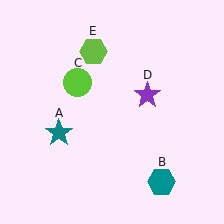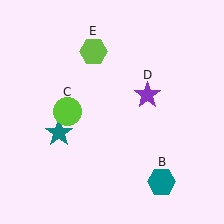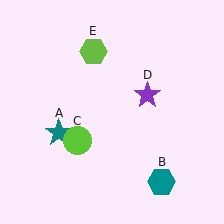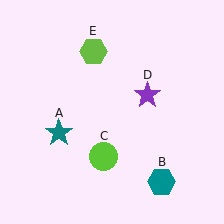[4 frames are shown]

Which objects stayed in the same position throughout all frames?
Teal star (object A) and teal hexagon (object B) and purple star (object D) and lime hexagon (object E) remained stationary.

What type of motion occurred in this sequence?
The lime circle (object C) rotated counterclockwise around the center of the scene.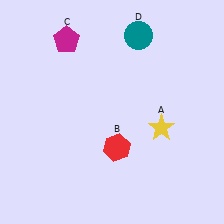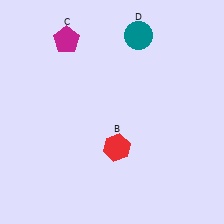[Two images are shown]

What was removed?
The yellow star (A) was removed in Image 2.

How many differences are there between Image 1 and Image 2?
There is 1 difference between the two images.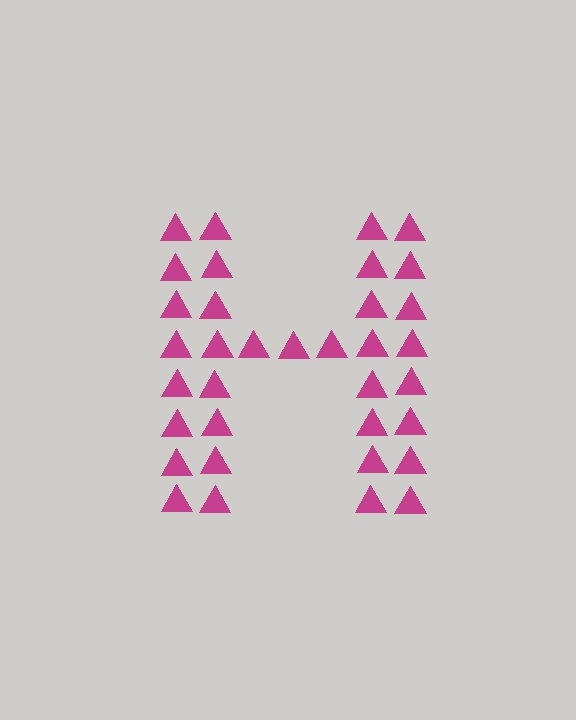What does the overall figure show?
The overall figure shows the letter H.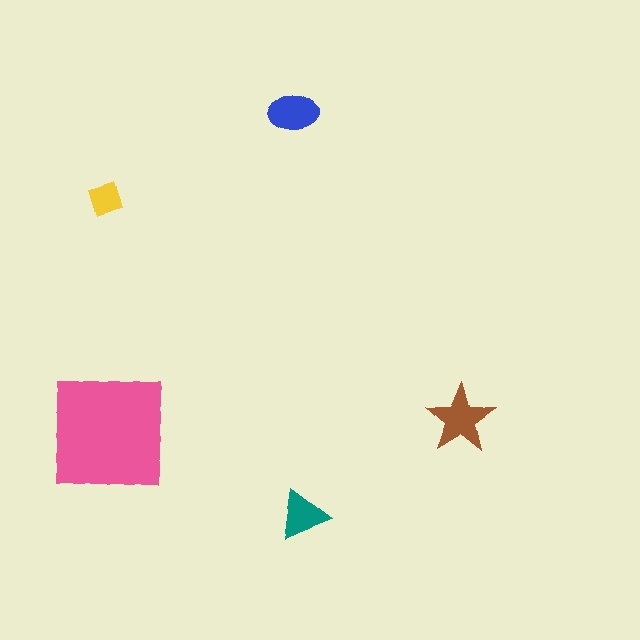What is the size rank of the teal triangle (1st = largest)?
4th.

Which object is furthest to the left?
The pink square is leftmost.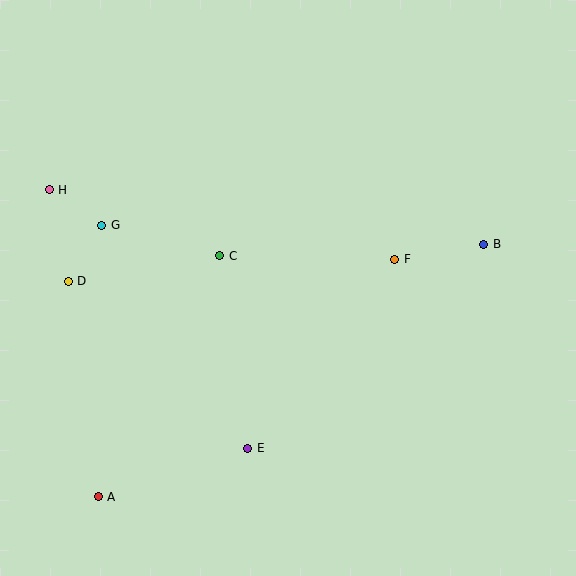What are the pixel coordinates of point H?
Point H is at (49, 190).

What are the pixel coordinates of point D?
Point D is at (68, 281).